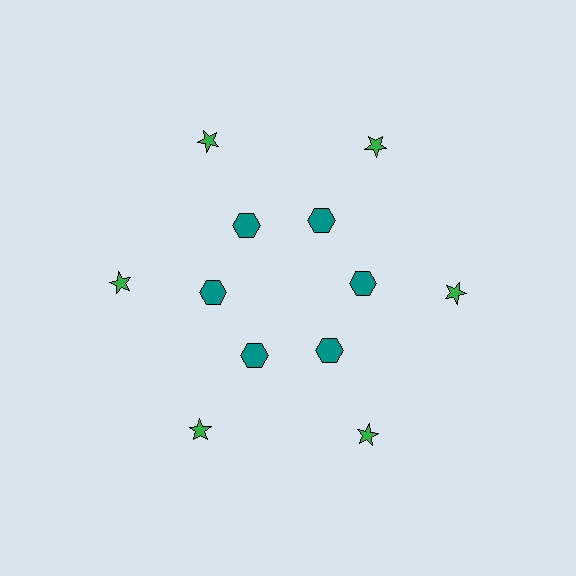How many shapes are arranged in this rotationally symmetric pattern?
There are 12 shapes, arranged in 6 groups of 2.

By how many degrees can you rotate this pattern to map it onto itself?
The pattern maps onto itself every 60 degrees of rotation.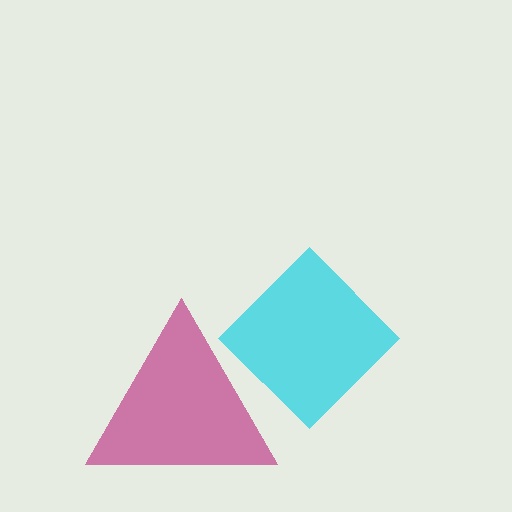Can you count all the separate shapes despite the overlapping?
Yes, there are 2 separate shapes.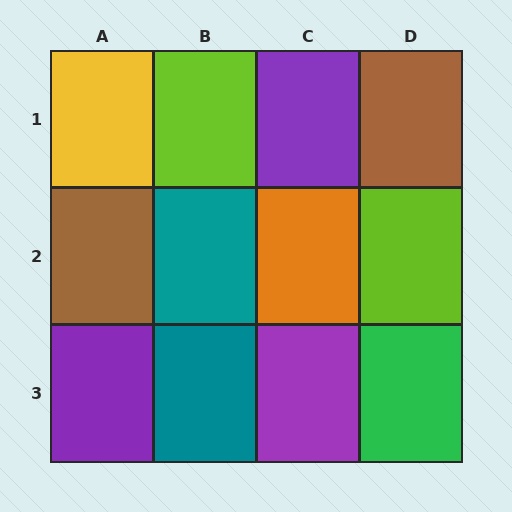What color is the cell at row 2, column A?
Brown.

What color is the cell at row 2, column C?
Orange.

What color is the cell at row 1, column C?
Purple.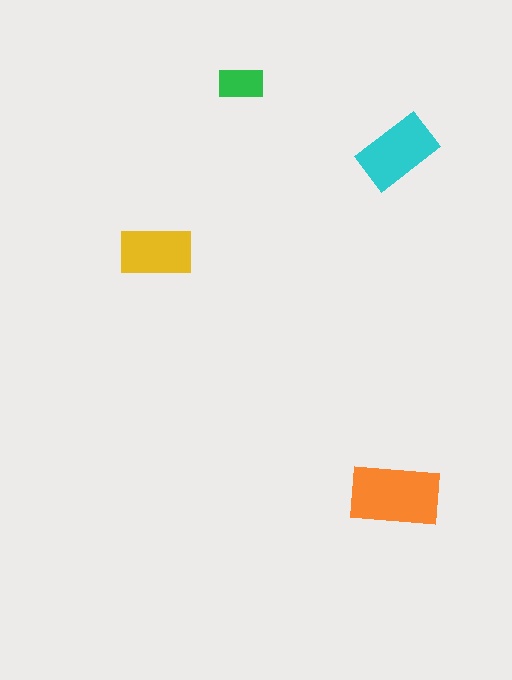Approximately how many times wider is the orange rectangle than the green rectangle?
About 2 times wider.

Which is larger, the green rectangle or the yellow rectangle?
The yellow one.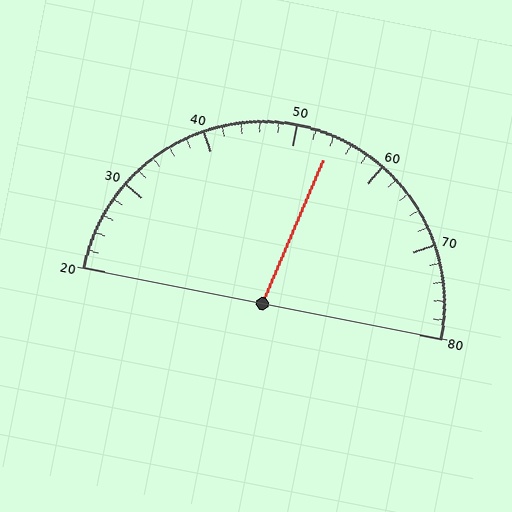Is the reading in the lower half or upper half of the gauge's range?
The reading is in the upper half of the range (20 to 80).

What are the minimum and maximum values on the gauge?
The gauge ranges from 20 to 80.